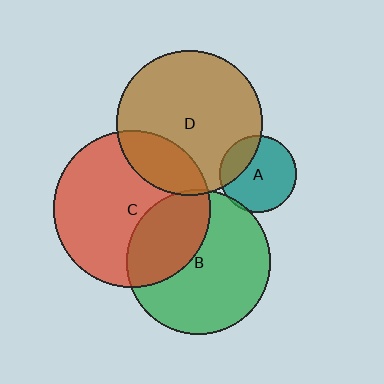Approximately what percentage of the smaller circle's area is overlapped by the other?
Approximately 5%.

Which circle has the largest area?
Circle C (red).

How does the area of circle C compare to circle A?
Approximately 4.2 times.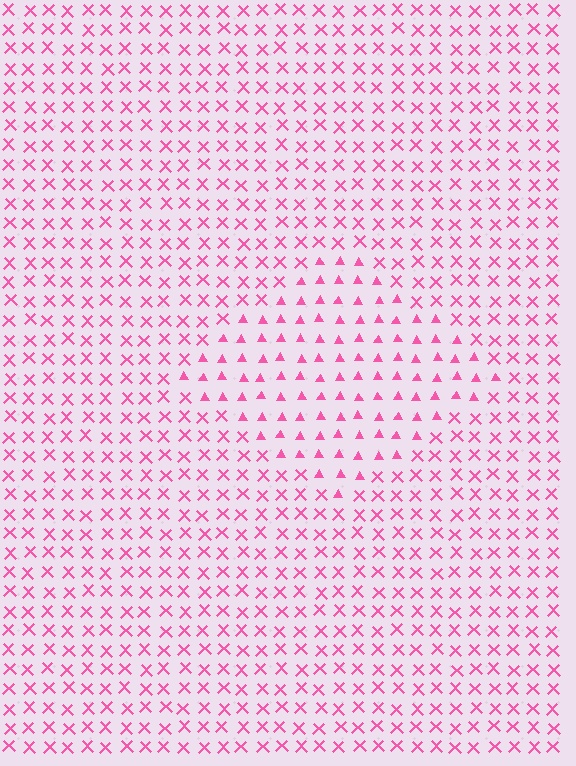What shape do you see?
I see a diamond.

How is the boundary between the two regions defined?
The boundary is defined by a change in element shape: triangles inside vs. X marks outside. All elements share the same color and spacing.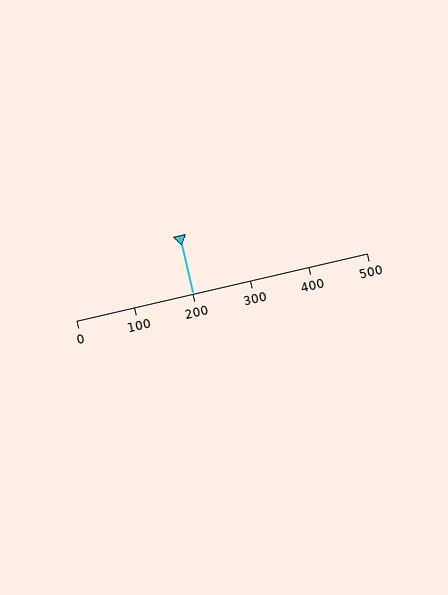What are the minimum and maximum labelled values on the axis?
The axis runs from 0 to 500.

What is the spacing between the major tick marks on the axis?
The major ticks are spaced 100 apart.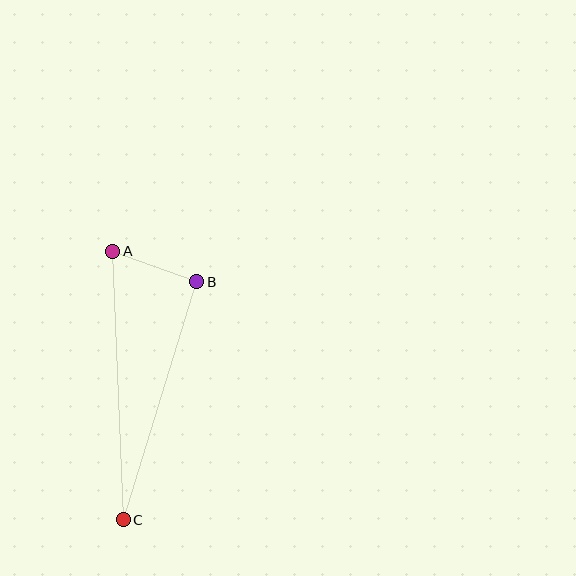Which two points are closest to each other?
Points A and B are closest to each other.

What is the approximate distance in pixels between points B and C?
The distance between B and C is approximately 249 pixels.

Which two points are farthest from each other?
Points A and C are farthest from each other.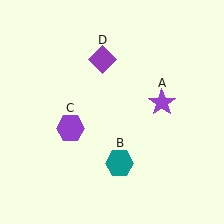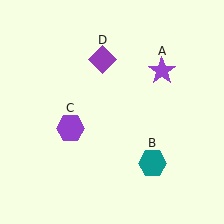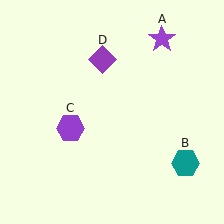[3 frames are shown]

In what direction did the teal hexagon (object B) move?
The teal hexagon (object B) moved right.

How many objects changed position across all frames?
2 objects changed position: purple star (object A), teal hexagon (object B).